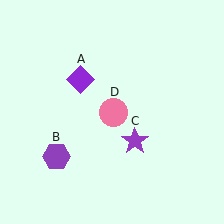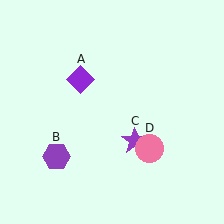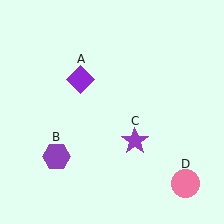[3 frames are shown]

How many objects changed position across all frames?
1 object changed position: pink circle (object D).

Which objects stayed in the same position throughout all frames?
Purple diamond (object A) and purple hexagon (object B) and purple star (object C) remained stationary.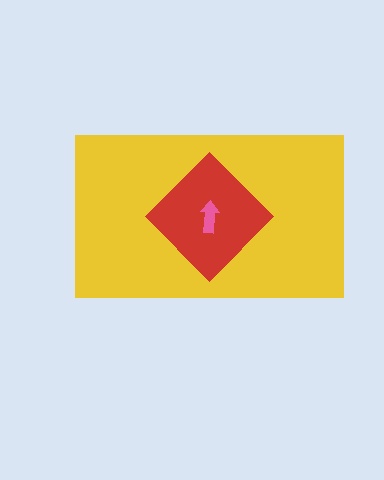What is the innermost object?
The pink arrow.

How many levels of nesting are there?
3.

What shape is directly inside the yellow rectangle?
The red diamond.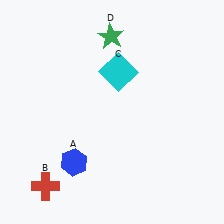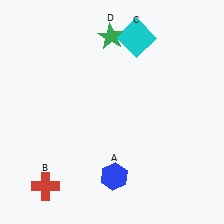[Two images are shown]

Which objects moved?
The objects that moved are: the blue hexagon (A), the cyan square (C).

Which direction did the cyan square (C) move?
The cyan square (C) moved up.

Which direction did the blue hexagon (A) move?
The blue hexagon (A) moved right.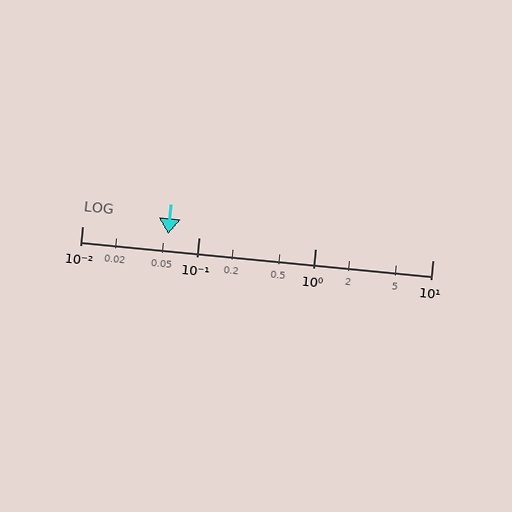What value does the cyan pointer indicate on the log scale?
The pointer indicates approximately 0.055.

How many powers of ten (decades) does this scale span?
The scale spans 3 decades, from 0.01 to 10.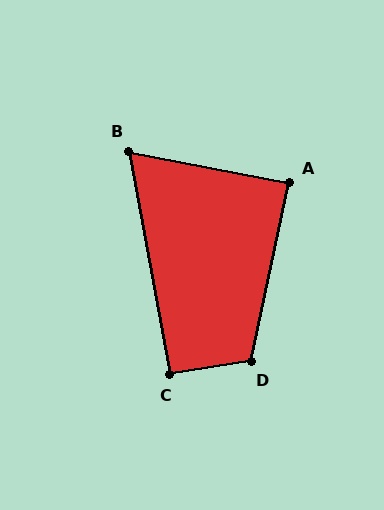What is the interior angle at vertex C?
Approximately 91 degrees (approximately right).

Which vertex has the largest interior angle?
D, at approximately 111 degrees.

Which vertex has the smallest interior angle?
B, at approximately 69 degrees.